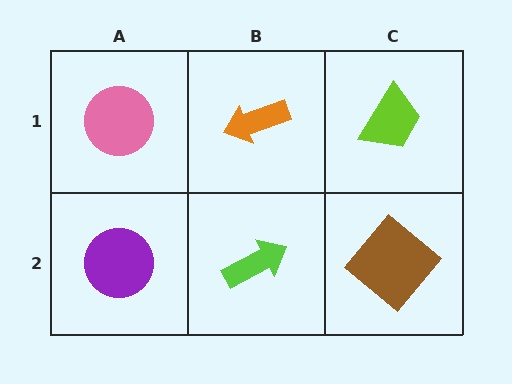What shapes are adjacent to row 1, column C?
A brown diamond (row 2, column C), an orange arrow (row 1, column B).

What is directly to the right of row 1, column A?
An orange arrow.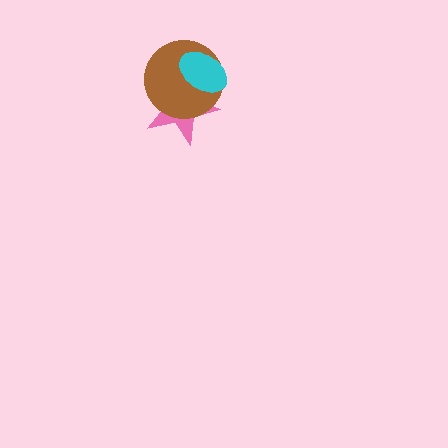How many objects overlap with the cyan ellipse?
2 objects overlap with the cyan ellipse.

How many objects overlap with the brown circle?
2 objects overlap with the brown circle.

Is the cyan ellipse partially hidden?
No, no other shape covers it.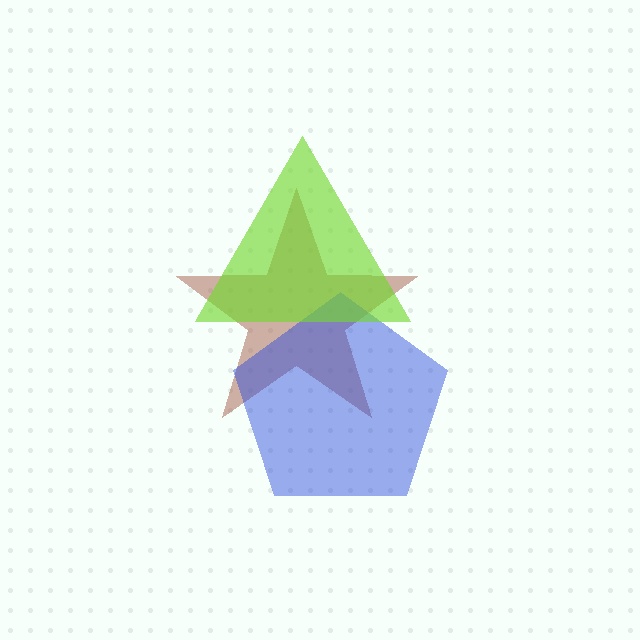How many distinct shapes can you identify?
There are 3 distinct shapes: a brown star, a blue pentagon, a lime triangle.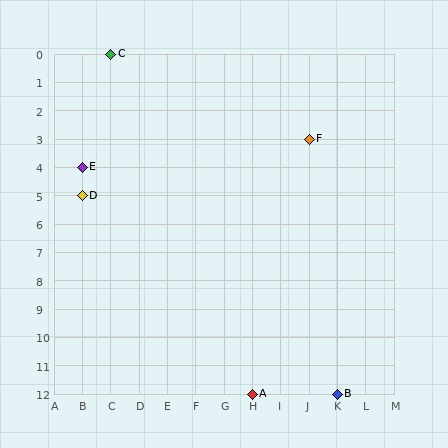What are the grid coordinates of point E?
Point E is at grid coordinates (B, 4).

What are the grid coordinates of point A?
Point A is at grid coordinates (H, 12).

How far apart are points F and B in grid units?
Points F and B are 1 column and 9 rows apart (about 9.1 grid units diagonally).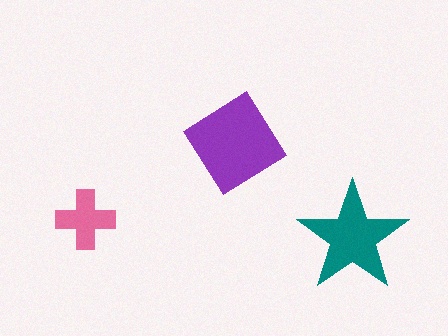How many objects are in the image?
There are 3 objects in the image.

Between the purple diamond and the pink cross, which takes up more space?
The purple diamond.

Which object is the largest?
The purple diamond.